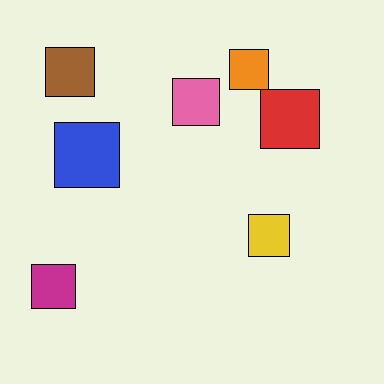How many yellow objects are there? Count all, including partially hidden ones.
There is 1 yellow object.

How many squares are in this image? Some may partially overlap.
There are 7 squares.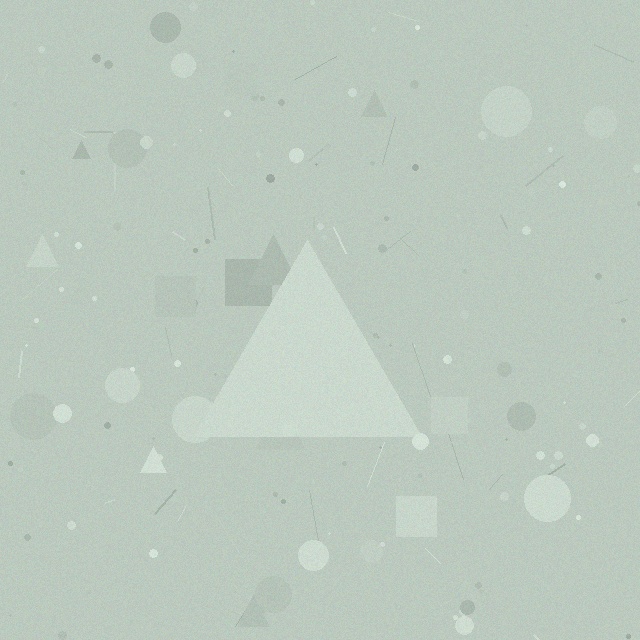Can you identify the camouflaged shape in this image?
The camouflaged shape is a triangle.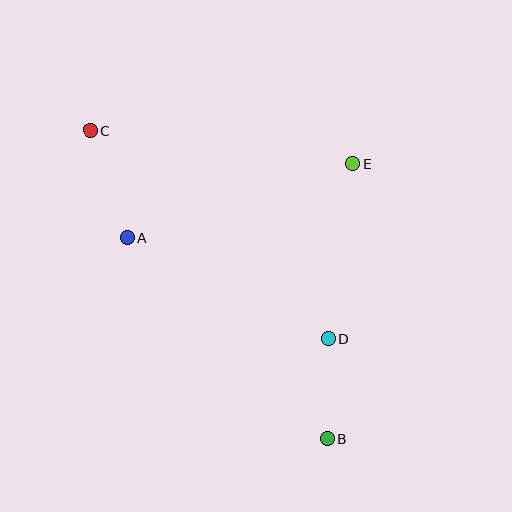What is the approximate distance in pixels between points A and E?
The distance between A and E is approximately 238 pixels.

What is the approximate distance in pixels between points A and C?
The distance between A and C is approximately 114 pixels.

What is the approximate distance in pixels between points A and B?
The distance between A and B is approximately 284 pixels.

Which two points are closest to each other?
Points B and D are closest to each other.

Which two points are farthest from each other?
Points B and C are farthest from each other.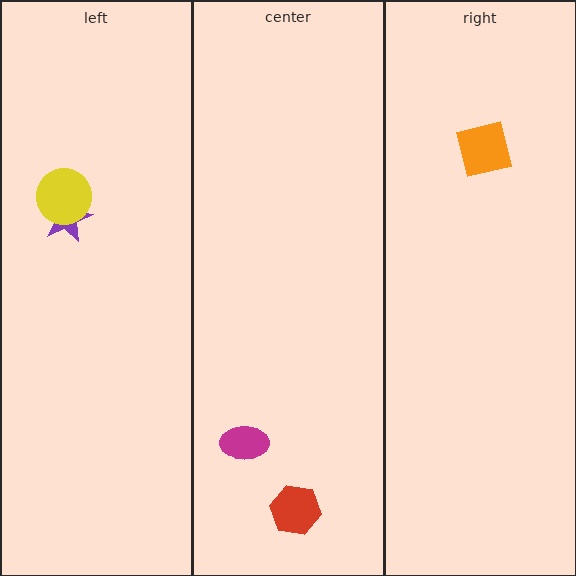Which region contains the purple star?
The left region.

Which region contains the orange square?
The right region.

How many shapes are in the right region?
1.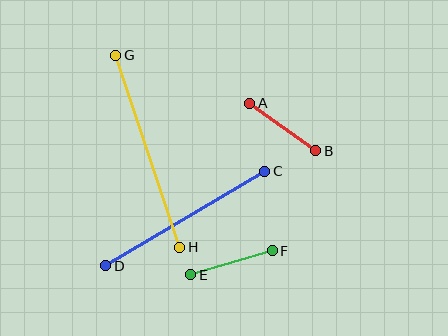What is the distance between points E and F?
The distance is approximately 85 pixels.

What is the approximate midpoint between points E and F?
The midpoint is at approximately (231, 263) pixels.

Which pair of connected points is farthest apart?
Points G and H are farthest apart.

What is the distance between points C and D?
The distance is approximately 185 pixels.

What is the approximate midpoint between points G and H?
The midpoint is at approximately (148, 151) pixels.